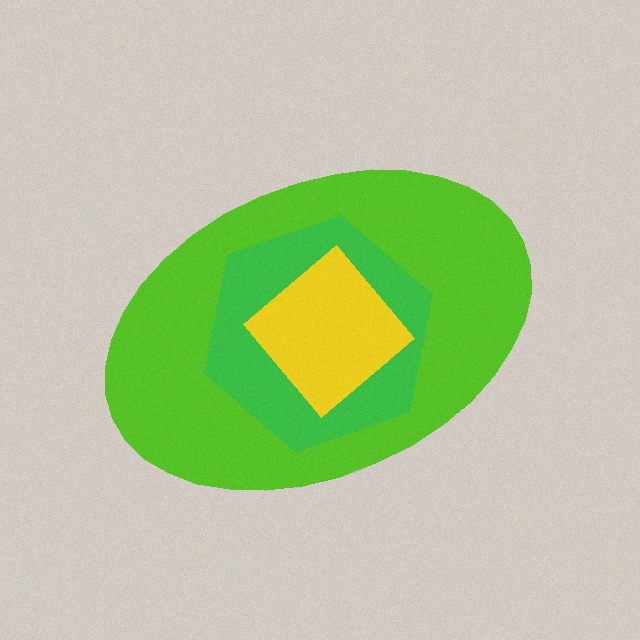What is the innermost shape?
The yellow diamond.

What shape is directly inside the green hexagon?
The yellow diamond.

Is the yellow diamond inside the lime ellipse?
Yes.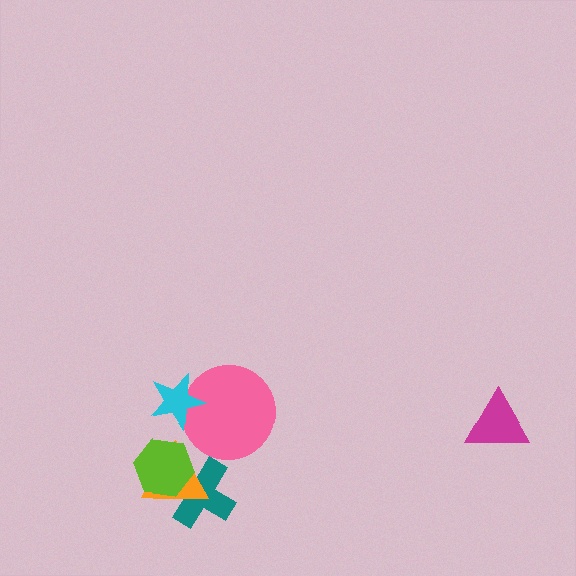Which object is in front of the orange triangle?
The lime hexagon is in front of the orange triangle.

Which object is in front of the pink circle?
The cyan star is in front of the pink circle.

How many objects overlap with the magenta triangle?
0 objects overlap with the magenta triangle.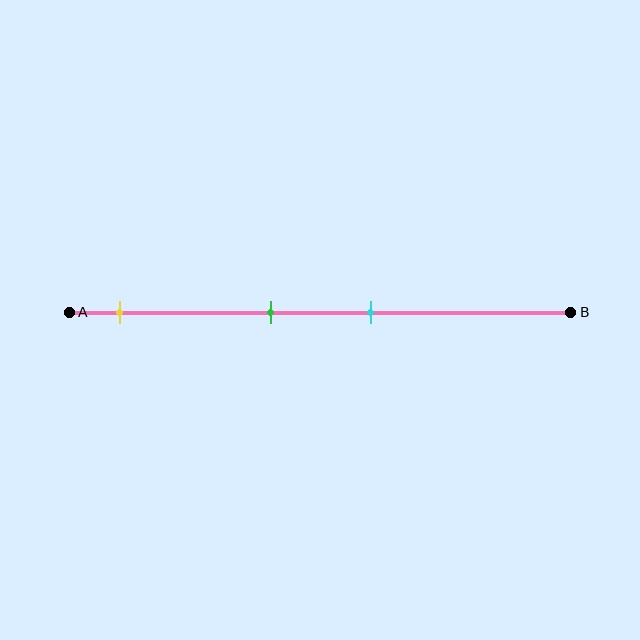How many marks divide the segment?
There are 3 marks dividing the segment.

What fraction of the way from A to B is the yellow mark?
The yellow mark is approximately 10% (0.1) of the way from A to B.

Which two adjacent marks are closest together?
The green and cyan marks are the closest adjacent pair.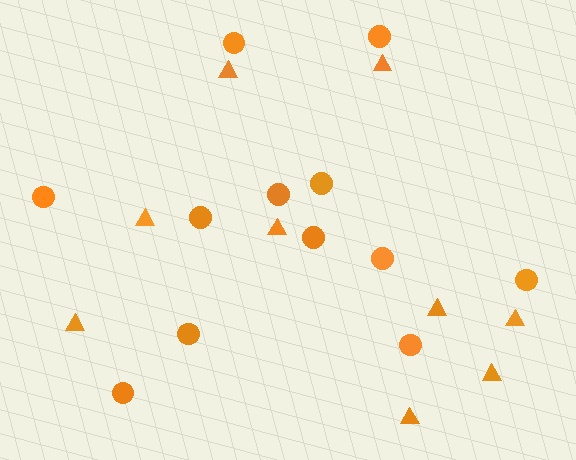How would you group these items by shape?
There are 2 groups: one group of circles (12) and one group of triangles (9).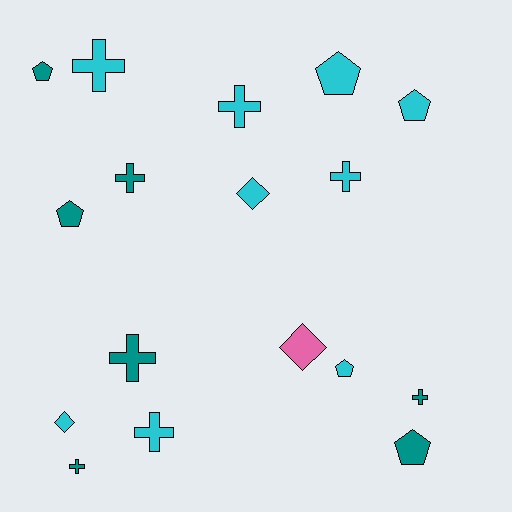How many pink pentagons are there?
There are no pink pentagons.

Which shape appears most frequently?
Cross, with 8 objects.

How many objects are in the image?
There are 17 objects.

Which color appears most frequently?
Cyan, with 9 objects.